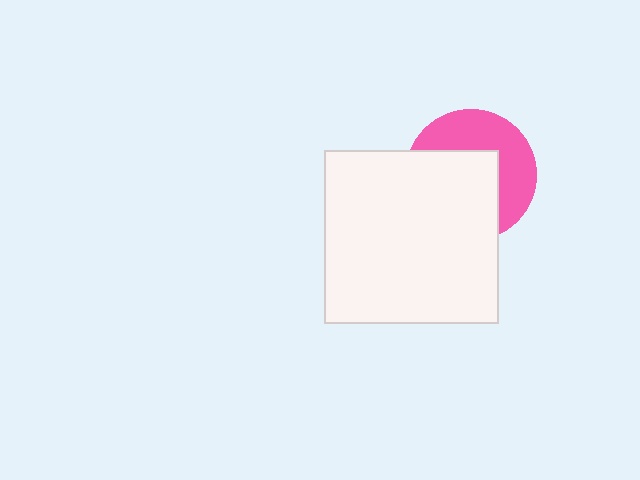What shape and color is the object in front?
The object in front is a white square.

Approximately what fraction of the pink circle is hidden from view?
Roughly 56% of the pink circle is hidden behind the white square.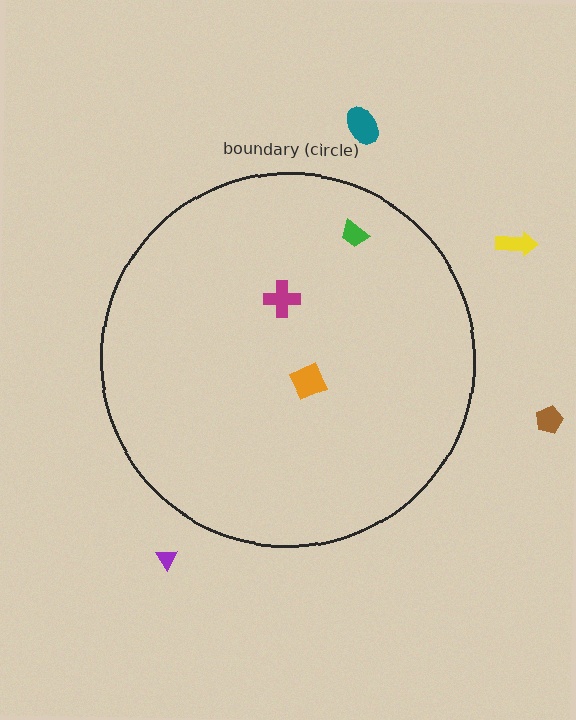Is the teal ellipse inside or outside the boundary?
Outside.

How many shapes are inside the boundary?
3 inside, 4 outside.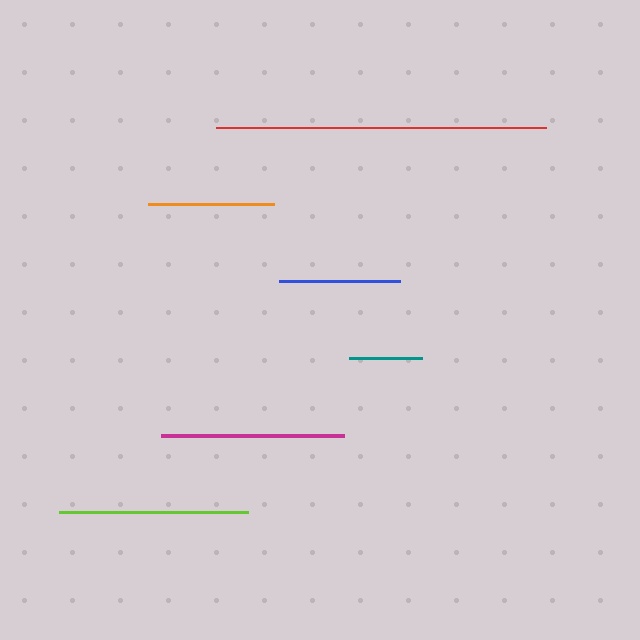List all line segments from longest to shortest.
From longest to shortest: red, lime, magenta, orange, blue, teal.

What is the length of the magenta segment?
The magenta segment is approximately 183 pixels long.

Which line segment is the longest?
The red line is the longest at approximately 330 pixels.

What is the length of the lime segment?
The lime segment is approximately 188 pixels long.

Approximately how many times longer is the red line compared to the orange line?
The red line is approximately 2.6 times the length of the orange line.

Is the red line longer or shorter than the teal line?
The red line is longer than the teal line.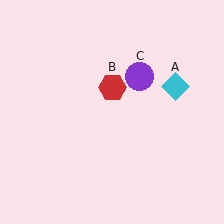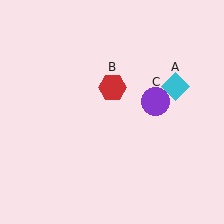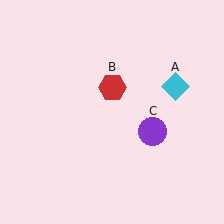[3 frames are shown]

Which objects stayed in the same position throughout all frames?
Cyan diamond (object A) and red hexagon (object B) remained stationary.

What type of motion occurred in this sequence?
The purple circle (object C) rotated clockwise around the center of the scene.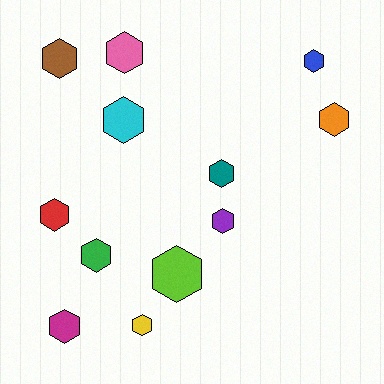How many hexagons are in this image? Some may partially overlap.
There are 12 hexagons.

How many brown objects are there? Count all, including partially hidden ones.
There is 1 brown object.